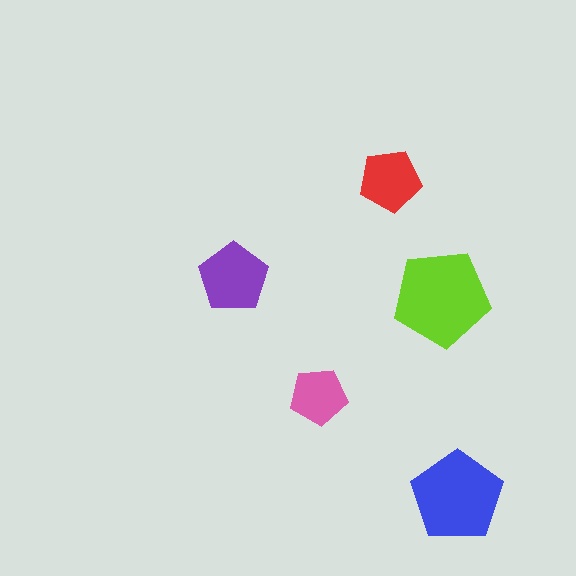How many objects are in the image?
There are 5 objects in the image.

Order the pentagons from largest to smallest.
the lime one, the blue one, the purple one, the red one, the pink one.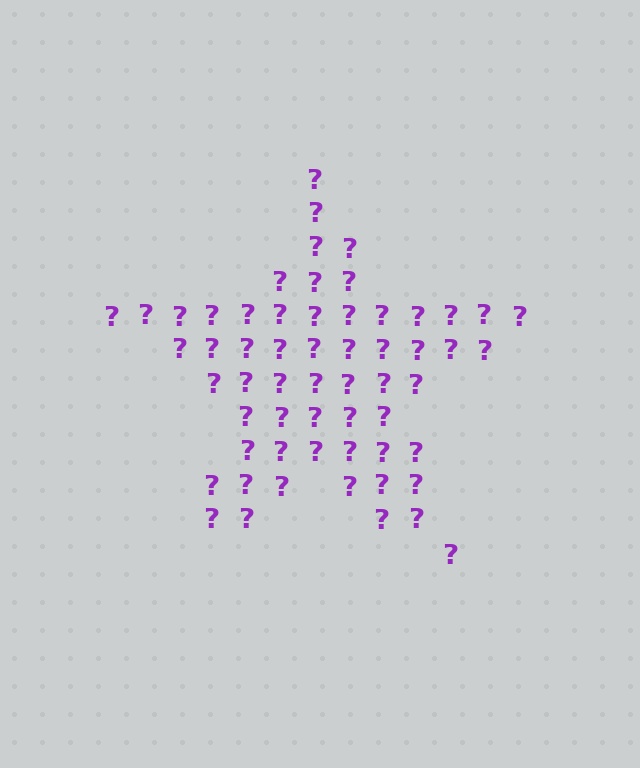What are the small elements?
The small elements are question marks.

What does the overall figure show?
The overall figure shows a star.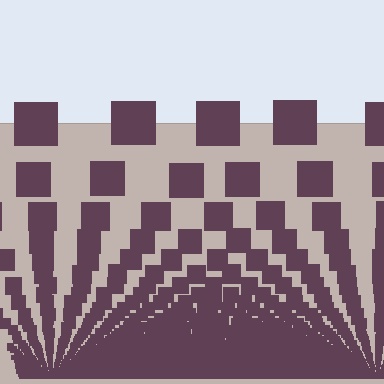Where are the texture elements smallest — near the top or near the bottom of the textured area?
Near the bottom.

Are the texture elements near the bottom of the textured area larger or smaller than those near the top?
Smaller. The gradient is inverted — elements near the bottom are smaller and denser.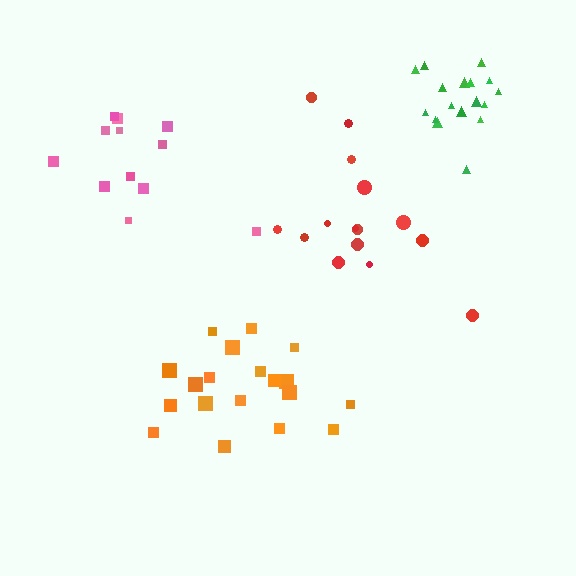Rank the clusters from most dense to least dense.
green, orange, pink, red.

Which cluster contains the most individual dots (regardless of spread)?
Orange (19).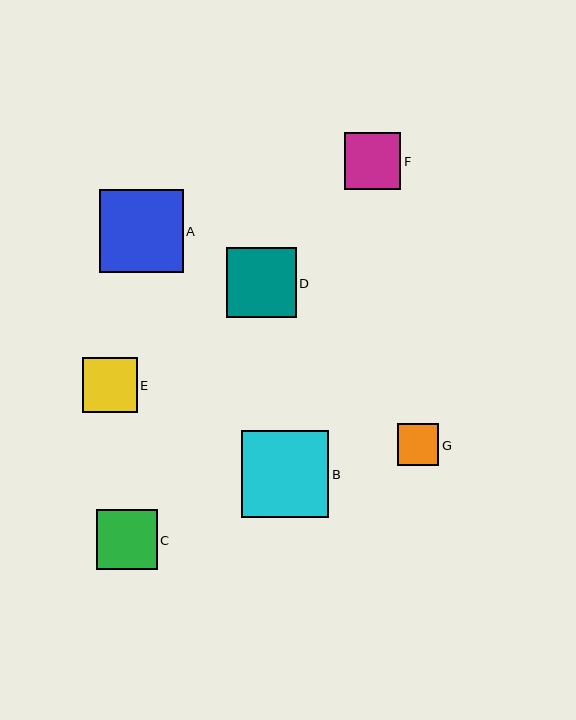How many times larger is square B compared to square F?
Square B is approximately 1.5 times the size of square F.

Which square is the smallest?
Square G is the smallest with a size of approximately 41 pixels.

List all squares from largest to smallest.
From largest to smallest: B, A, D, C, F, E, G.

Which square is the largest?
Square B is the largest with a size of approximately 87 pixels.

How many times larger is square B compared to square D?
Square B is approximately 1.2 times the size of square D.